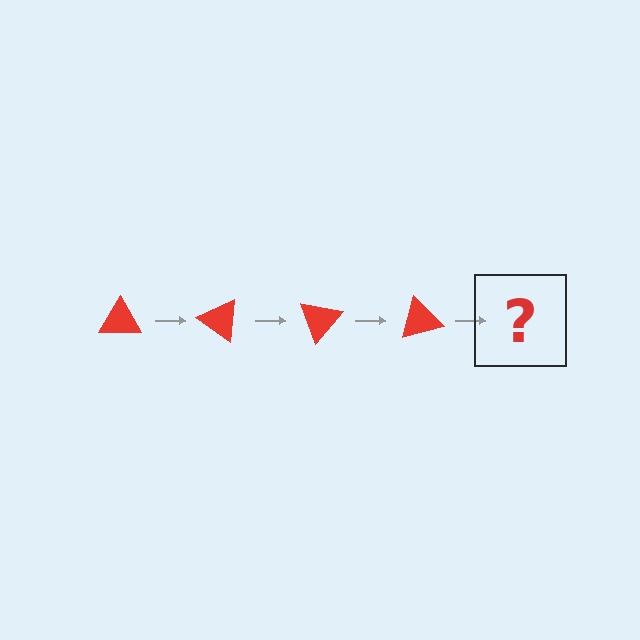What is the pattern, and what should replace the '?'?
The pattern is that the triangle rotates 35 degrees each step. The '?' should be a red triangle rotated 140 degrees.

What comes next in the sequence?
The next element should be a red triangle rotated 140 degrees.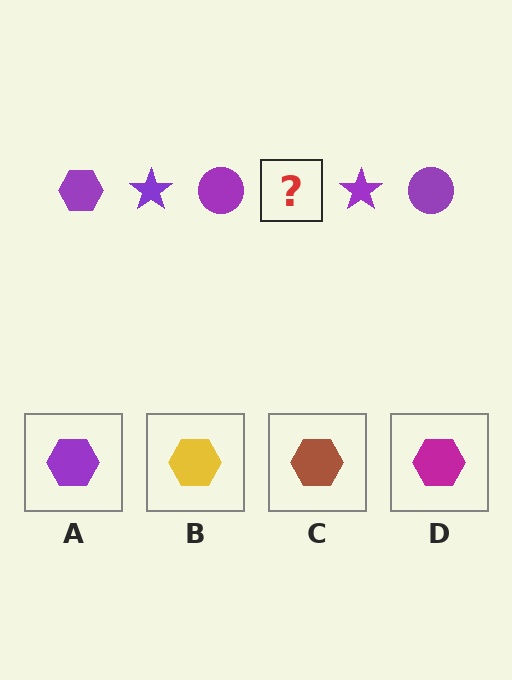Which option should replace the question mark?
Option A.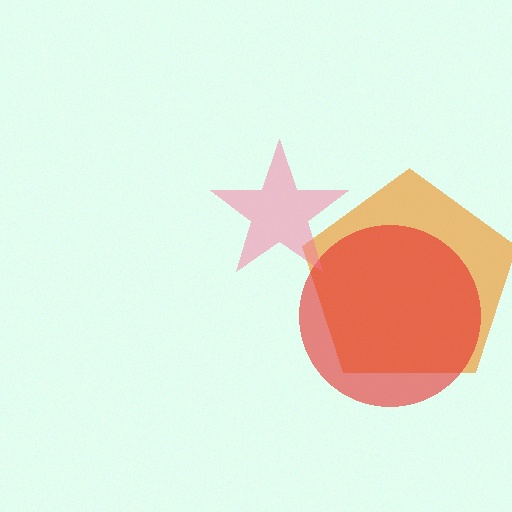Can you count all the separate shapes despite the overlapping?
Yes, there are 3 separate shapes.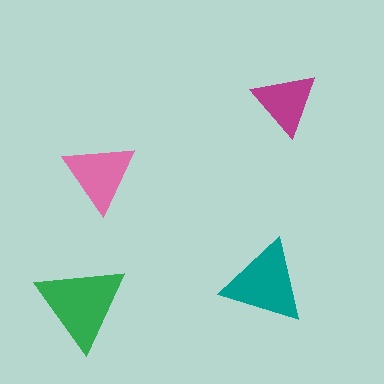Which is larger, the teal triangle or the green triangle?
The green one.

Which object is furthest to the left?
The green triangle is leftmost.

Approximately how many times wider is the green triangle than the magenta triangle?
About 1.5 times wider.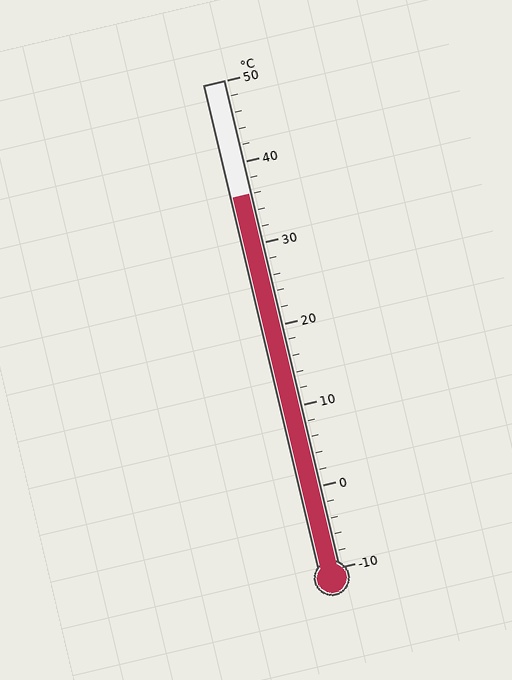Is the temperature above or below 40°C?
The temperature is below 40°C.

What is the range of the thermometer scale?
The thermometer scale ranges from -10°C to 50°C.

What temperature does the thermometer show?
The thermometer shows approximately 36°C.